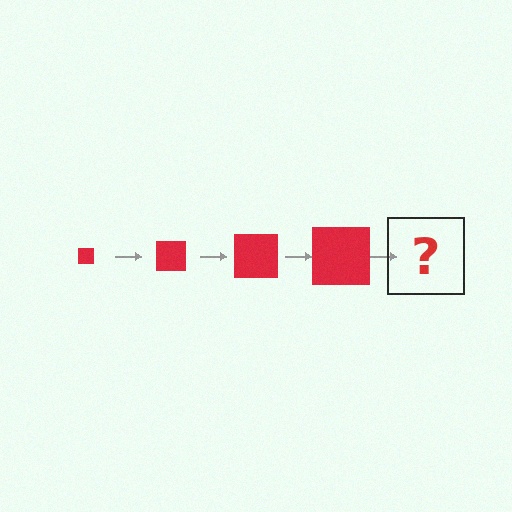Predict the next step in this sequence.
The next step is a red square, larger than the previous one.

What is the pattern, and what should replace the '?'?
The pattern is that the square gets progressively larger each step. The '?' should be a red square, larger than the previous one.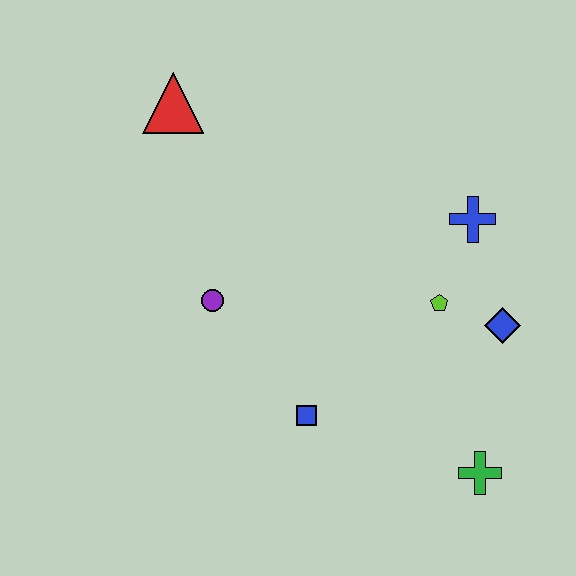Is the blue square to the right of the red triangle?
Yes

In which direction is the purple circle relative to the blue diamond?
The purple circle is to the left of the blue diamond.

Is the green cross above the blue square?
No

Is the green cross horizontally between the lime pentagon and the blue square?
No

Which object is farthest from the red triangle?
The green cross is farthest from the red triangle.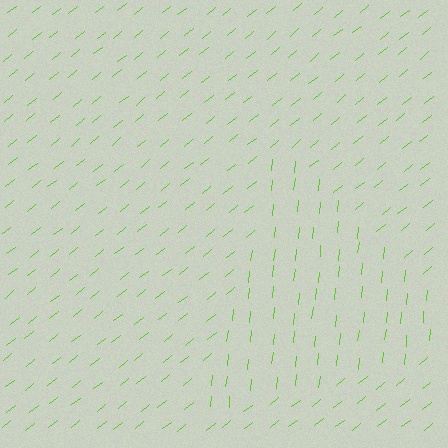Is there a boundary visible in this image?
Yes, there is a texture boundary formed by a change in line orientation.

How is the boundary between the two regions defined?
The boundary is defined purely by a change in line orientation (approximately 45 degrees difference). All lines are the same color and thickness.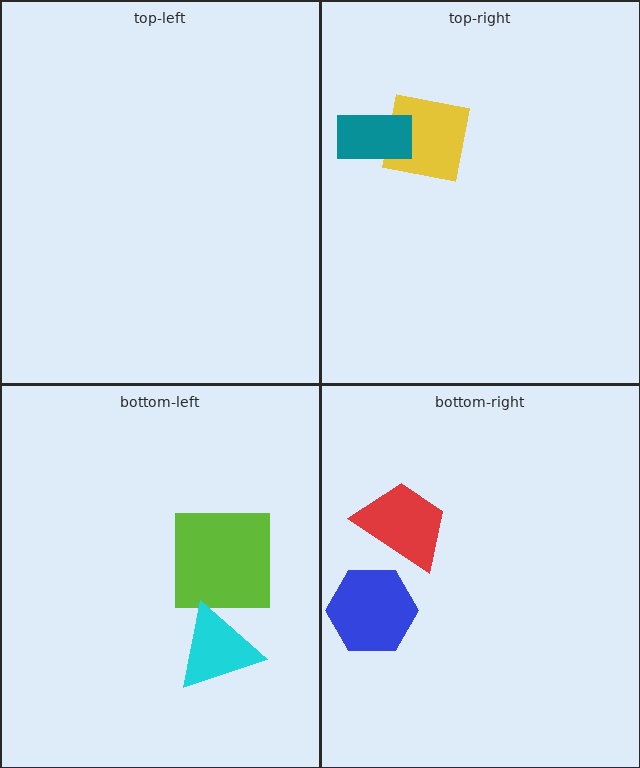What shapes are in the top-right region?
The yellow square, the teal rectangle.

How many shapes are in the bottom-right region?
2.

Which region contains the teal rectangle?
The top-right region.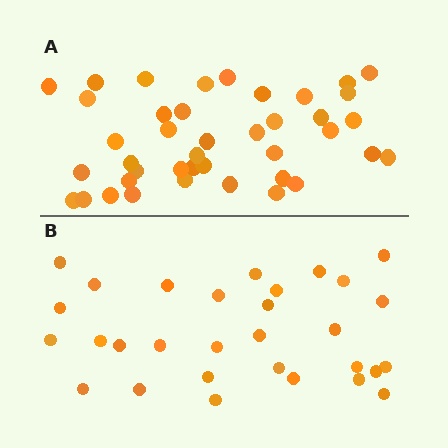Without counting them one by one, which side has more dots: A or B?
Region A (the top region) has more dots.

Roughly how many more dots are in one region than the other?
Region A has roughly 12 or so more dots than region B.